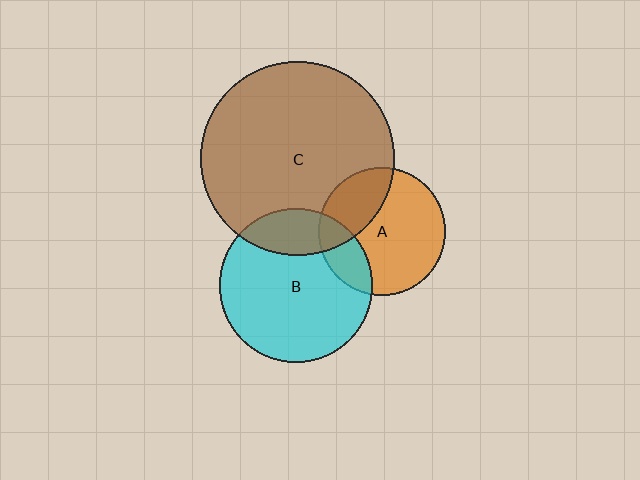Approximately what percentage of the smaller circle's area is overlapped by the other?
Approximately 20%.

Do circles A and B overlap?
Yes.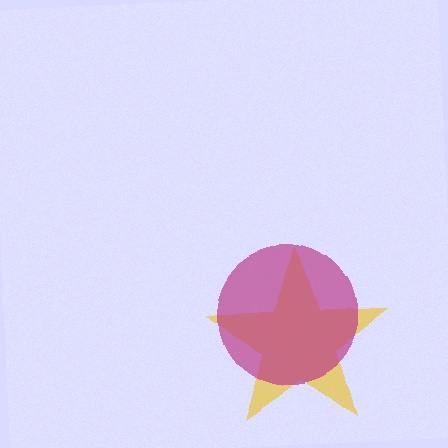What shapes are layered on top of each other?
The layered shapes are: a yellow star, a magenta circle.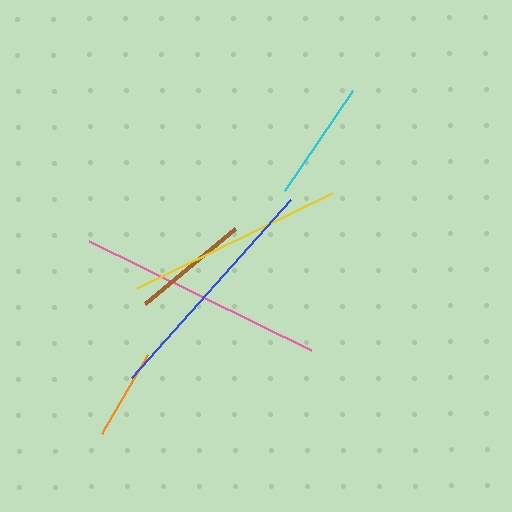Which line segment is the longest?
The pink line is the longest at approximately 246 pixels.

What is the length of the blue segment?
The blue segment is approximately 239 pixels long.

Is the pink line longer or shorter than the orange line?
The pink line is longer than the orange line.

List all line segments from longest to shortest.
From longest to shortest: pink, blue, yellow, cyan, brown, orange.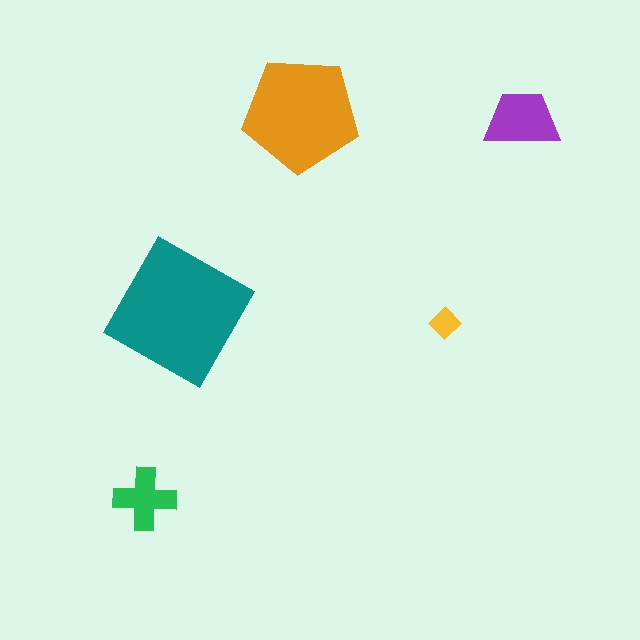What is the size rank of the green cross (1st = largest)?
4th.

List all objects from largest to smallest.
The teal square, the orange pentagon, the purple trapezoid, the green cross, the yellow diamond.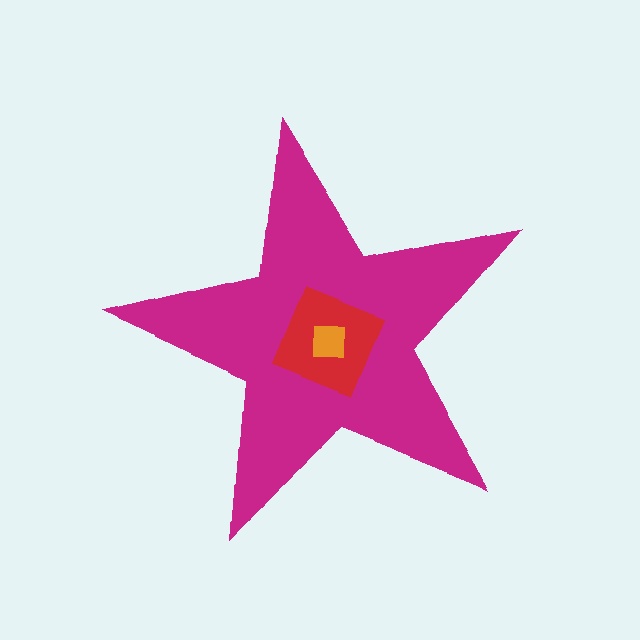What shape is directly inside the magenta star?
The red diamond.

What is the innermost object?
The orange square.